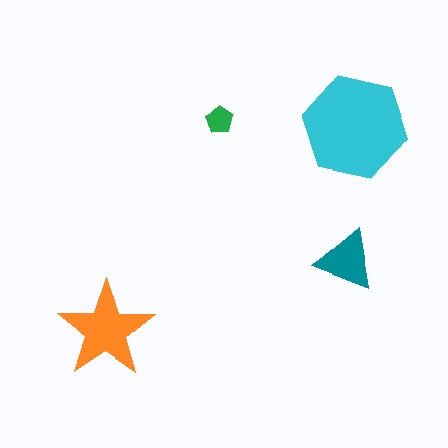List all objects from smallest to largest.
The green pentagon, the teal triangle, the orange star, the cyan hexagon.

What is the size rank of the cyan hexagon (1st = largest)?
1st.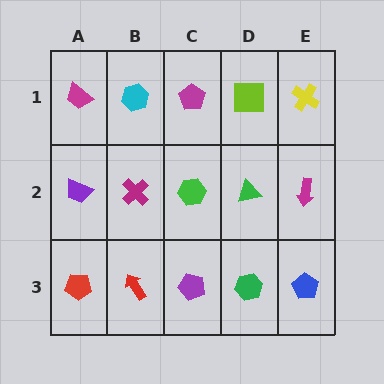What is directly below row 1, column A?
A purple trapezoid.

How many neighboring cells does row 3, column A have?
2.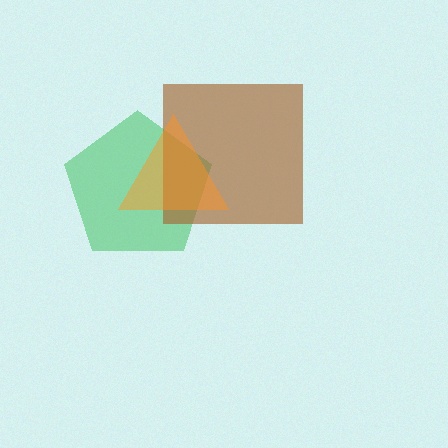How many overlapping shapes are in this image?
There are 3 overlapping shapes in the image.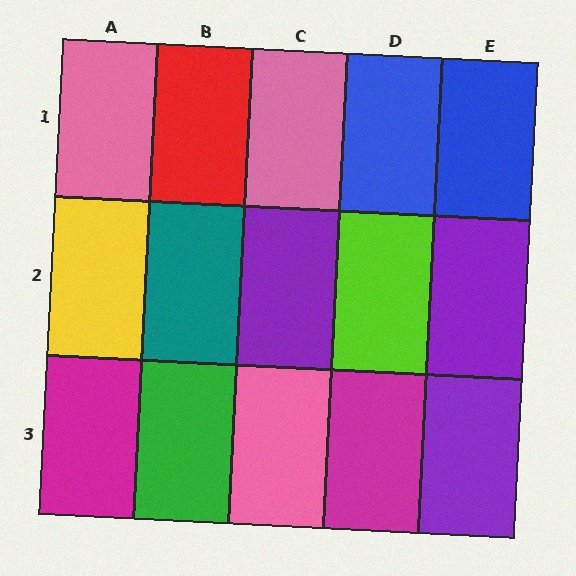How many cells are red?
1 cell is red.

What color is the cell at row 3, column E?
Purple.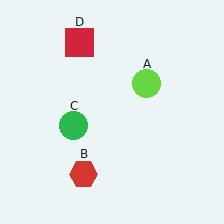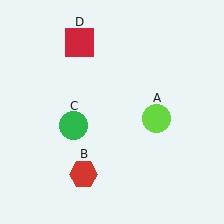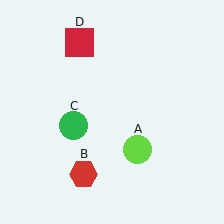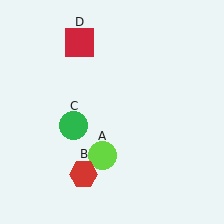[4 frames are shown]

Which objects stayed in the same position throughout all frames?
Red hexagon (object B) and green circle (object C) and red square (object D) remained stationary.